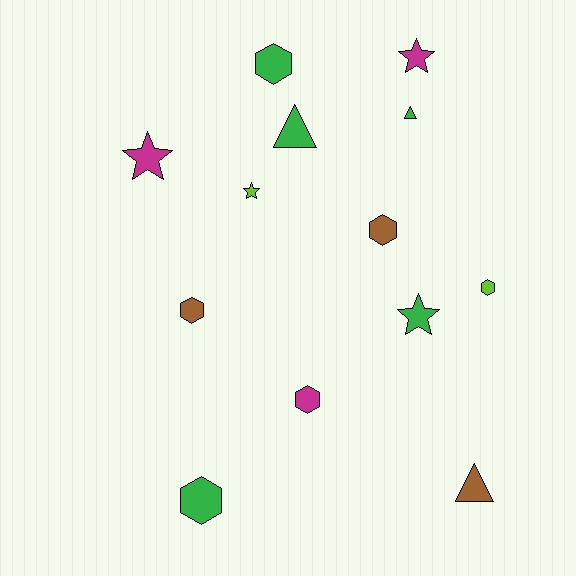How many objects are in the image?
There are 13 objects.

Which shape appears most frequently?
Hexagon, with 6 objects.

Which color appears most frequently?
Green, with 5 objects.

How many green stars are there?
There is 1 green star.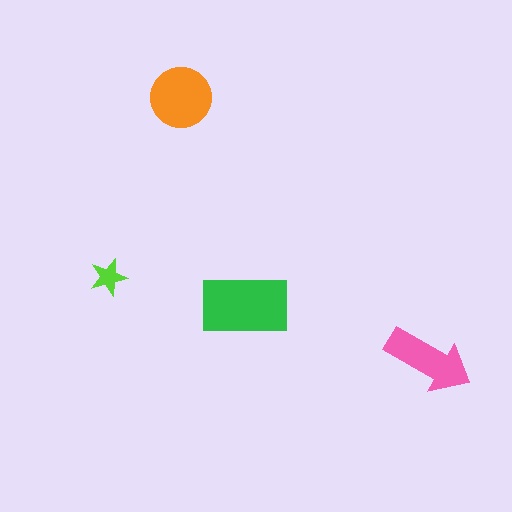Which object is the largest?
The green rectangle.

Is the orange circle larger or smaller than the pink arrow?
Larger.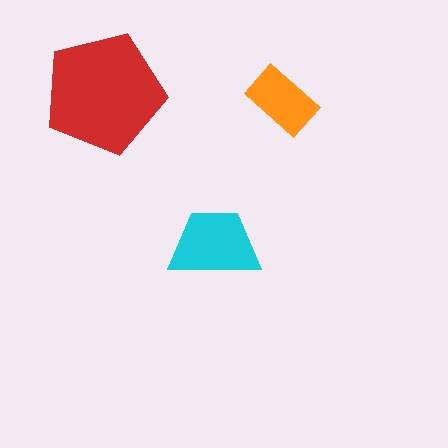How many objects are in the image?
There are 3 objects in the image.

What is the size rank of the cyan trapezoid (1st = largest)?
2nd.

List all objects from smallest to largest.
The orange rectangle, the cyan trapezoid, the red pentagon.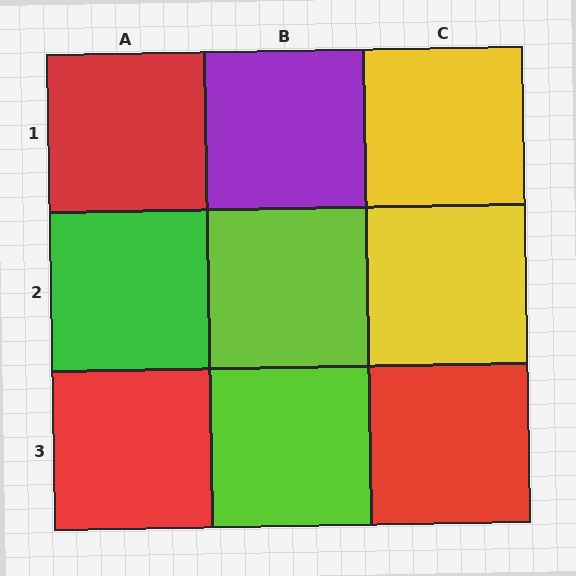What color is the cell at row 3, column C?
Red.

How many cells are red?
3 cells are red.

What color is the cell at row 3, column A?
Red.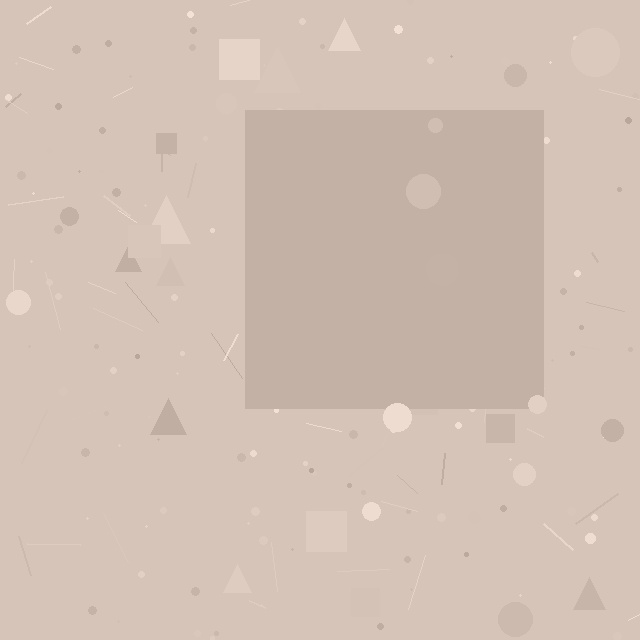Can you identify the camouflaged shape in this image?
The camouflaged shape is a square.